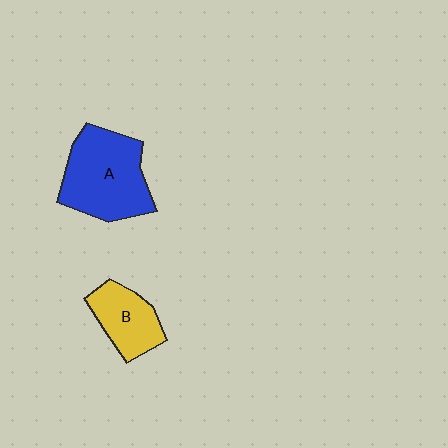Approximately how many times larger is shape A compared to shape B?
Approximately 1.7 times.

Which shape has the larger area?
Shape A (blue).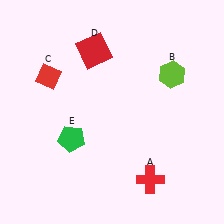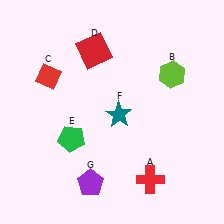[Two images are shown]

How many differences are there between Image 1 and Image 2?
There are 2 differences between the two images.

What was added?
A teal star (F), a purple pentagon (G) were added in Image 2.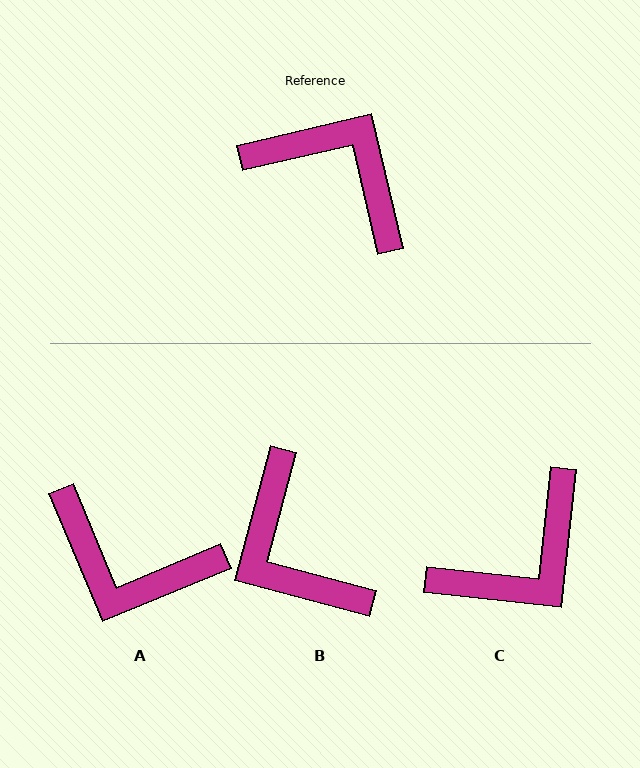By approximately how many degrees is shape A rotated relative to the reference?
Approximately 170 degrees clockwise.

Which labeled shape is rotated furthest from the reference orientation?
A, about 170 degrees away.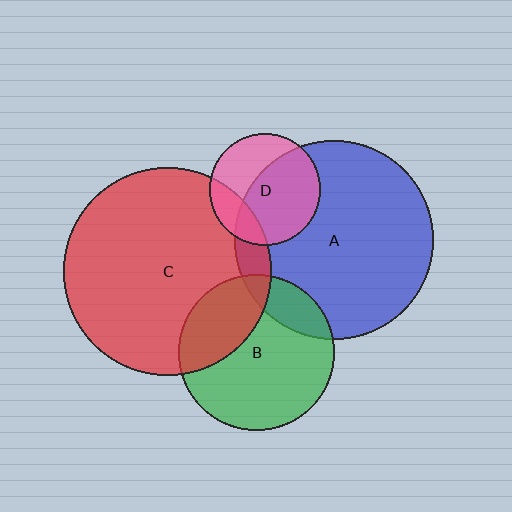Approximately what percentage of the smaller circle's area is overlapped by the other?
Approximately 10%.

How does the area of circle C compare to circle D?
Approximately 3.5 times.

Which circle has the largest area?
Circle C (red).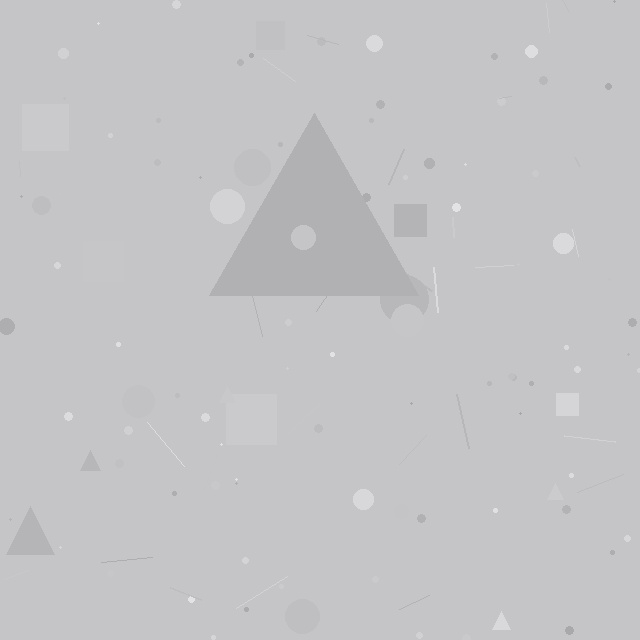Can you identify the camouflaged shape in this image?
The camouflaged shape is a triangle.